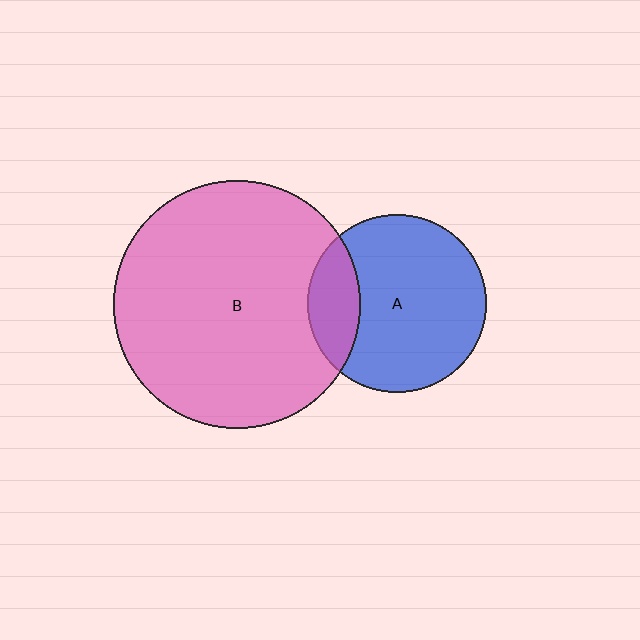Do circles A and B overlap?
Yes.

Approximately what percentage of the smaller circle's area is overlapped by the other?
Approximately 20%.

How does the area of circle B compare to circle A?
Approximately 1.9 times.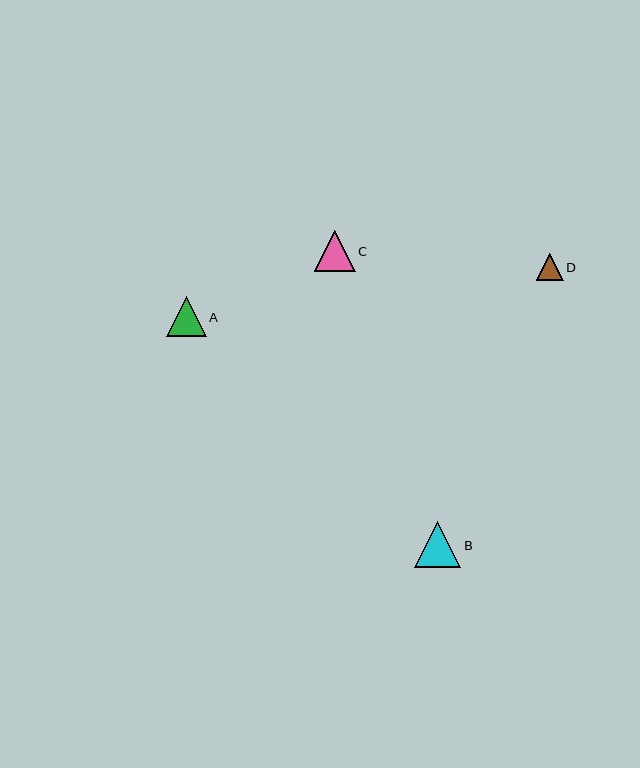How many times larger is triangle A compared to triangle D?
Triangle A is approximately 1.5 times the size of triangle D.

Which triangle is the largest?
Triangle B is the largest with a size of approximately 46 pixels.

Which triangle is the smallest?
Triangle D is the smallest with a size of approximately 27 pixels.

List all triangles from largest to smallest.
From largest to smallest: B, C, A, D.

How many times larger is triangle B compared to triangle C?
Triangle B is approximately 1.1 times the size of triangle C.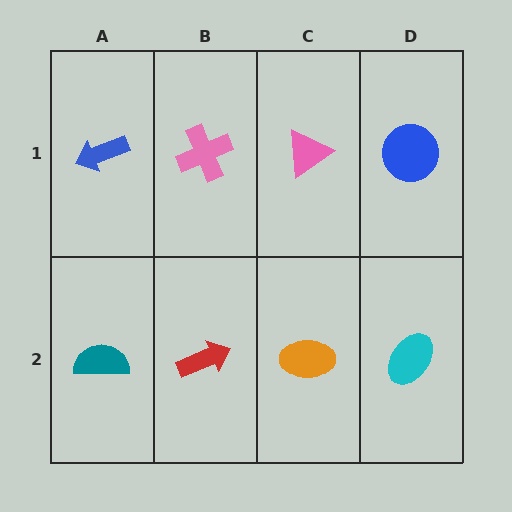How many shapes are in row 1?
4 shapes.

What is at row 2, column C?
An orange ellipse.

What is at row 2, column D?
A cyan ellipse.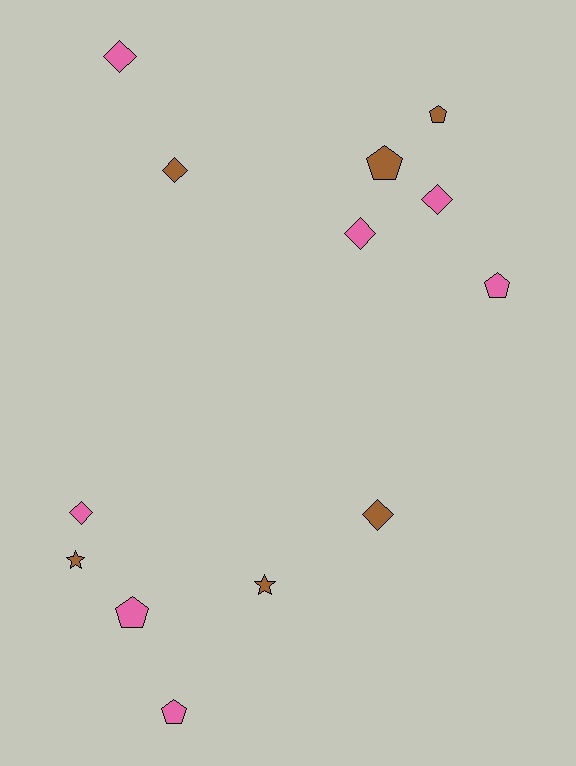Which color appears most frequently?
Pink, with 7 objects.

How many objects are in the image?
There are 13 objects.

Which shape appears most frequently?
Diamond, with 6 objects.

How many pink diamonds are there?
There are 4 pink diamonds.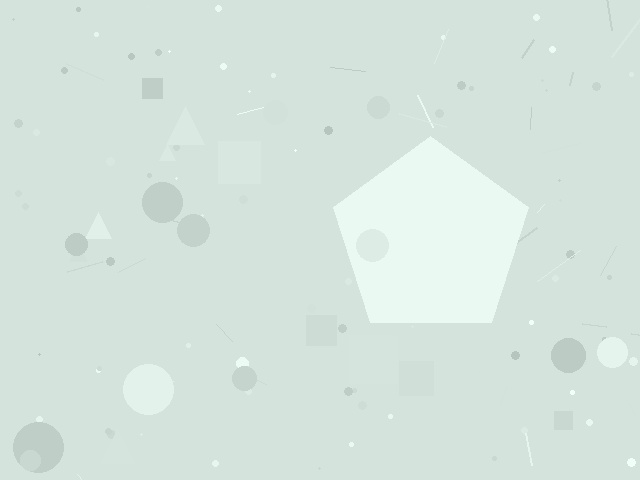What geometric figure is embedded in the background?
A pentagon is embedded in the background.